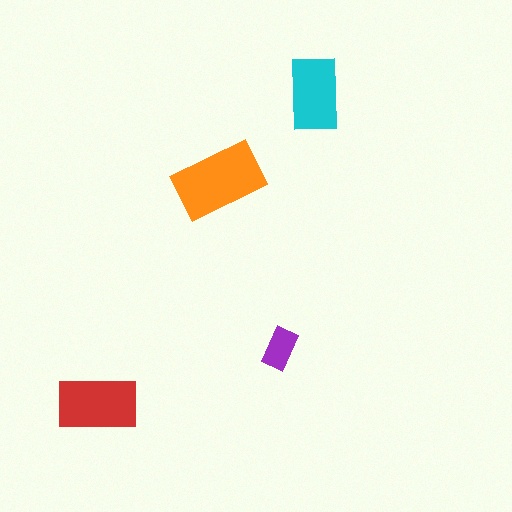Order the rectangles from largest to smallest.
the orange one, the red one, the cyan one, the purple one.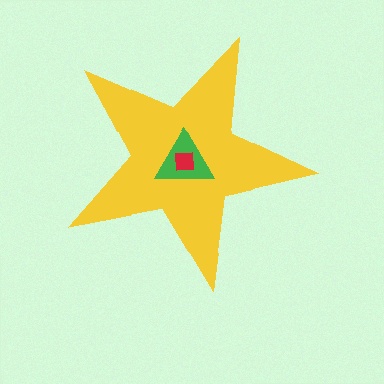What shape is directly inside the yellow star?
The green triangle.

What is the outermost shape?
The yellow star.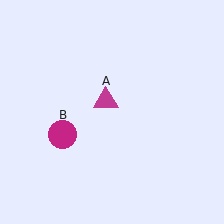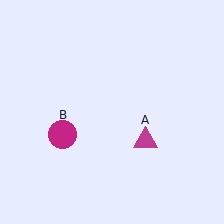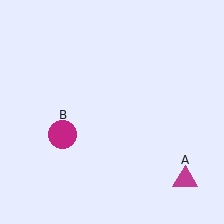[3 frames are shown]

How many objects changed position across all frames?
1 object changed position: magenta triangle (object A).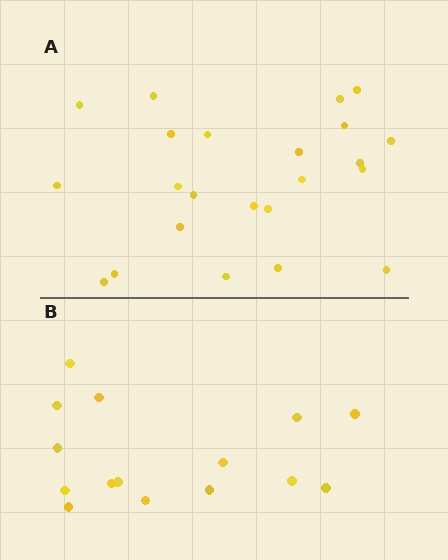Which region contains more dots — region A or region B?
Region A (the top region) has more dots.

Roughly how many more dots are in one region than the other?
Region A has roughly 8 or so more dots than region B.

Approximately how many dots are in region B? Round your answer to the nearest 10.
About 20 dots. (The exact count is 15, which rounds to 20.)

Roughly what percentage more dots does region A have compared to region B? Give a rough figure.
About 55% more.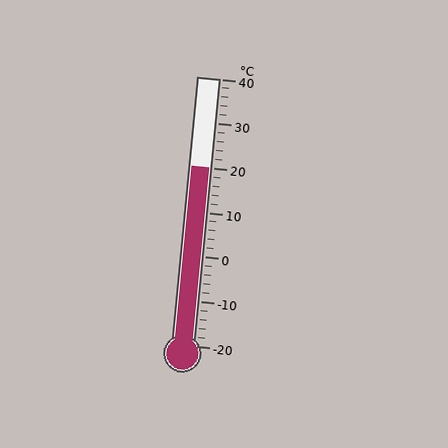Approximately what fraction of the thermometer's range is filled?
The thermometer is filled to approximately 65% of its range.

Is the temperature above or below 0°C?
The temperature is above 0°C.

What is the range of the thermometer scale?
The thermometer scale ranges from -20°C to 40°C.